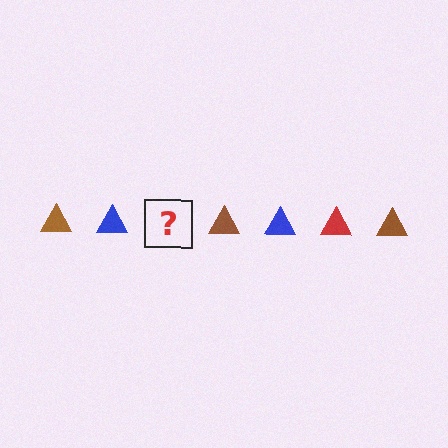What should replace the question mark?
The question mark should be replaced with a red triangle.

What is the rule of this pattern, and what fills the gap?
The rule is that the pattern cycles through brown, blue, red triangles. The gap should be filled with a red triangle.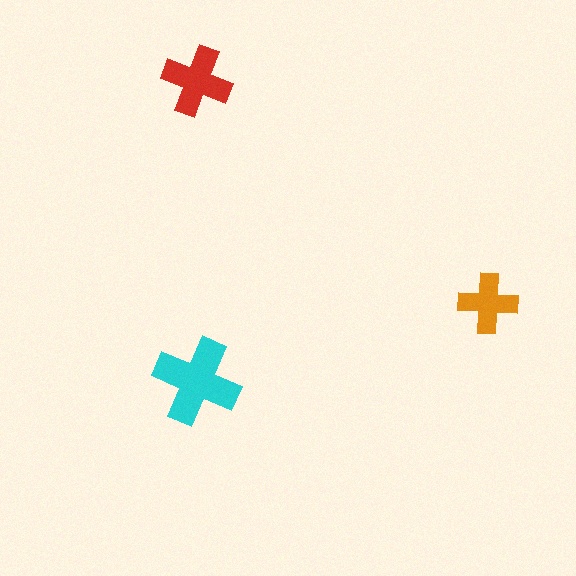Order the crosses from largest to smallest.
the cyan one, the red one, the orange one.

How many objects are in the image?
There are 3 objects in the image.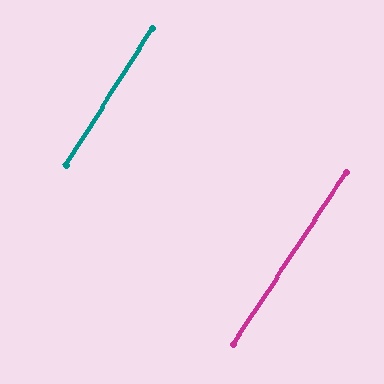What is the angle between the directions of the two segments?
Approximately 1 degree.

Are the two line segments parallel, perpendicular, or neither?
Parallel — their directions differ by only 1.0°.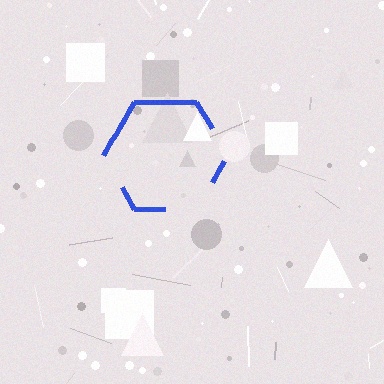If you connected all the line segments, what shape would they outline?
They would outline a hexagon.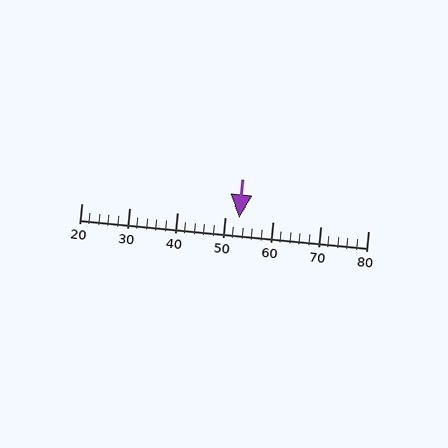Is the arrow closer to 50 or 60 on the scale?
The arrow is closer to 50.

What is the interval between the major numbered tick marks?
The major tick marks are spaced 10 units apart.